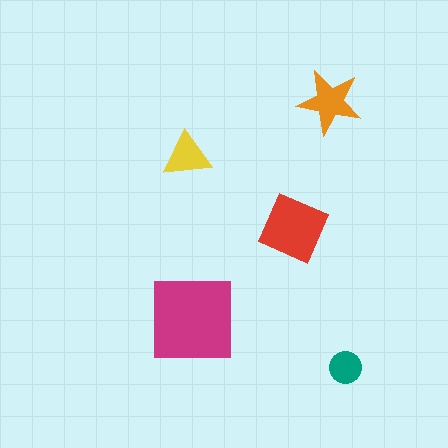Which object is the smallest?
The teal circle.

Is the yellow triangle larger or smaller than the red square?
Smaller.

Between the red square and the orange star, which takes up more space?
The red square.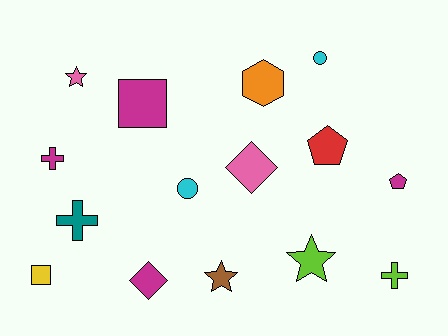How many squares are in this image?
There are 2 squares.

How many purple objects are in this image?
There are no purple objects.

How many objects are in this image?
There are 15 objects.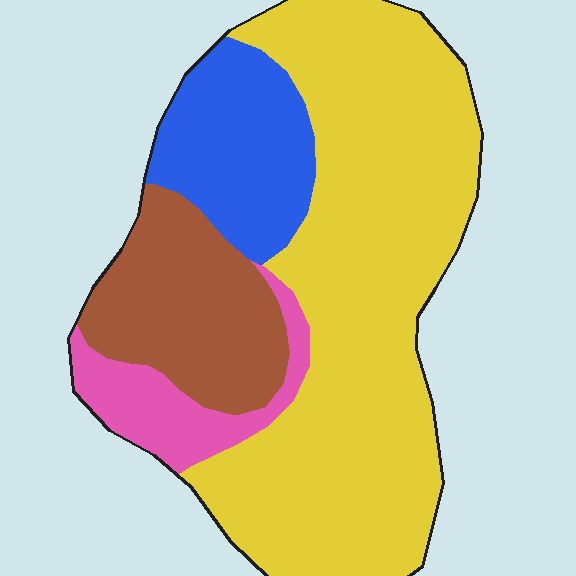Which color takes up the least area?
Pink, at roughly 10%.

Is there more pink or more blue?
Blue.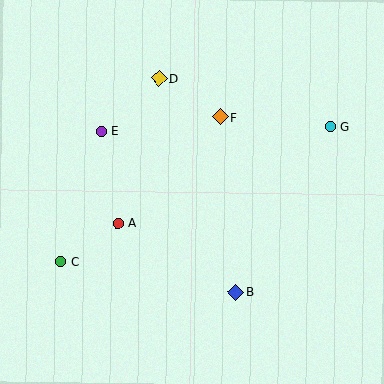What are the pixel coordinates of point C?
Point C is at (61, 262).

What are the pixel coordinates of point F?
Point F is at (220, 117).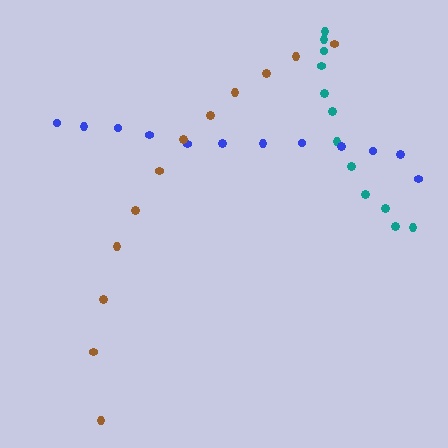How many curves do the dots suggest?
There are 3 distinct paths.